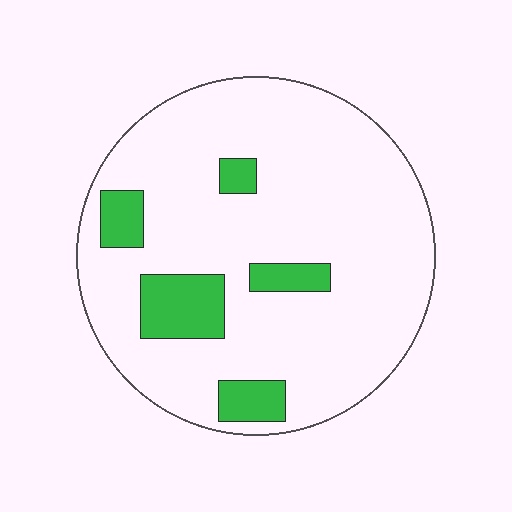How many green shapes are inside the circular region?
5.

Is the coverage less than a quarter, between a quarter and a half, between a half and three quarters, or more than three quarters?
Less than a quarter.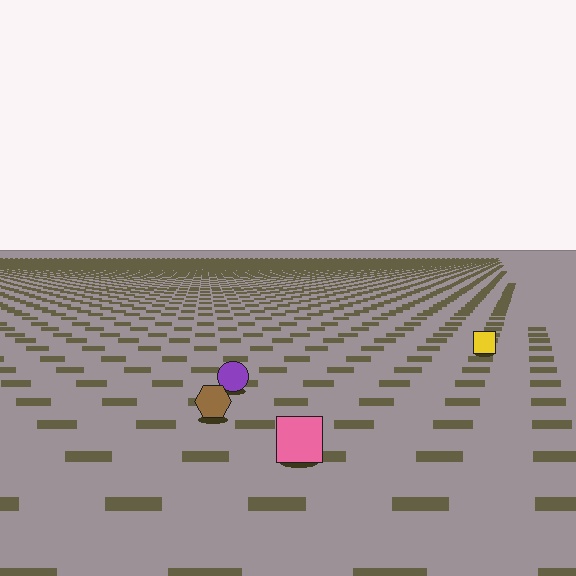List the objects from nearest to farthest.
From nearest to farthest: the pink square, the brown hexagon, the purple circle, the yellow square.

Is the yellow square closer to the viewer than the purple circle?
No. The purple circle is closer — you can tell from the texture gradient: the ground texture is coarser near it.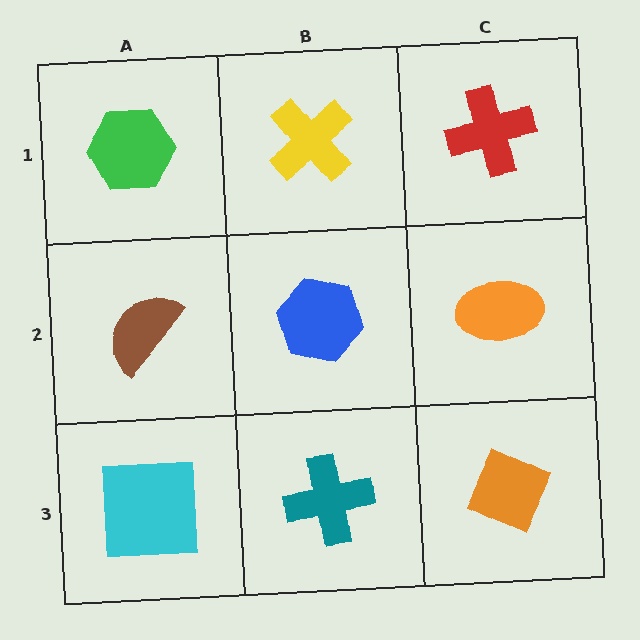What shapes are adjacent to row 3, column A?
A brown semicircle (row 2, column A), a teal cross (row 3, column B).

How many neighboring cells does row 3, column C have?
2.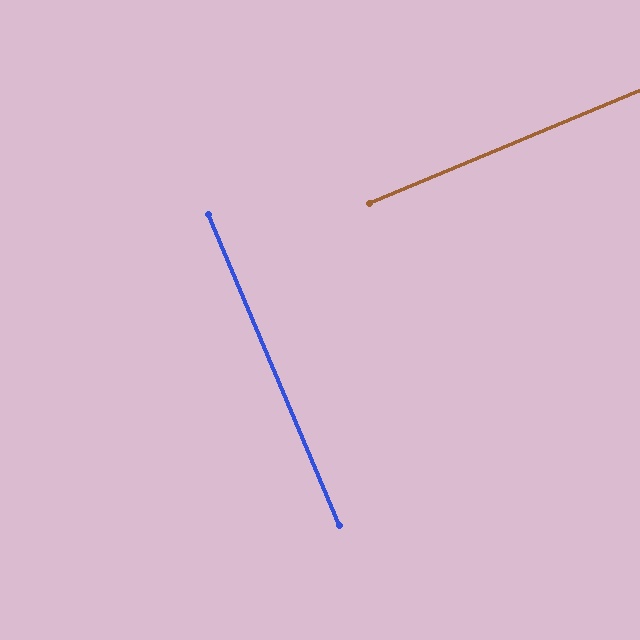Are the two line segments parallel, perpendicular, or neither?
Perpendicular — they meet at approximately 90°.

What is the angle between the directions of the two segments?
Approximately 90 degrees.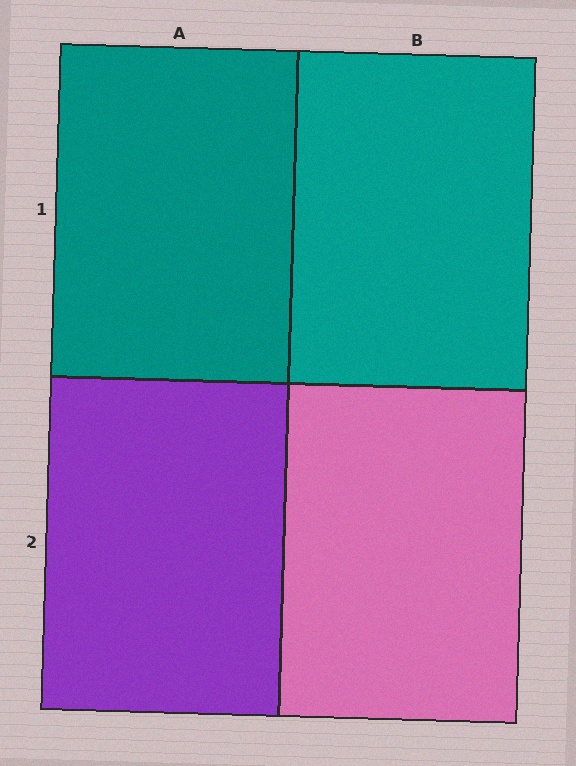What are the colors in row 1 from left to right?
Teal, teal.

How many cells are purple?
1 cell is purple.